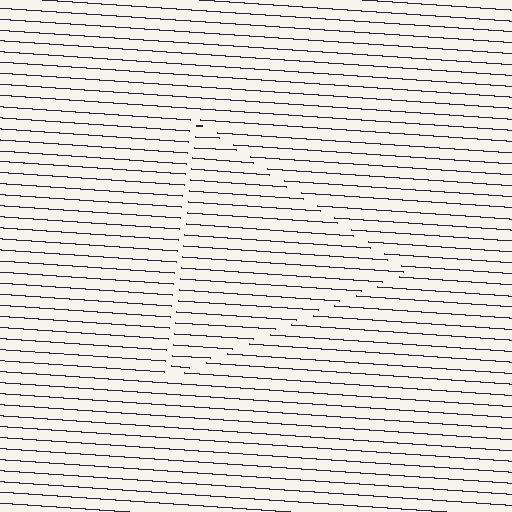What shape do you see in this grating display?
An illusory triangle. The interior of the shape contains the same grating, shifted by half a period — the contour is defined by the phase discontinuity where line-ends from the inner and outer gratings abut.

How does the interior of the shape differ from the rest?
The interior of the shape contains the same grating, shifted by half a period — the contour is defined by the phase discontinuity where line-ends from the inner and outer gratings abut.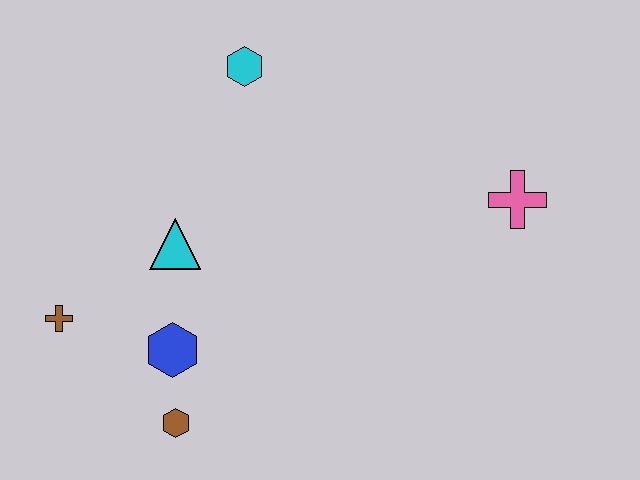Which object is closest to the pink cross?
The cyan hexagon is closest to the pink cross.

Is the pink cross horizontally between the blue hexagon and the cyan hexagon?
No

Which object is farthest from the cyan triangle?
The pink cross is farthest from the cyan triangle.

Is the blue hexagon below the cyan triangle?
Yes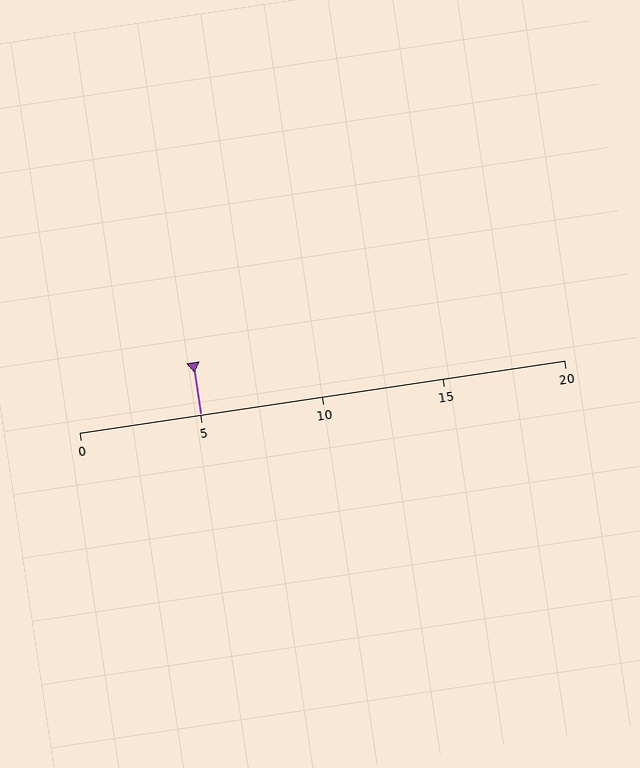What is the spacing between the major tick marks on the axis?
The major ticks are spaced 5 apart.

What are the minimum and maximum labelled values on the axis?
The axis runs from 0 to 20.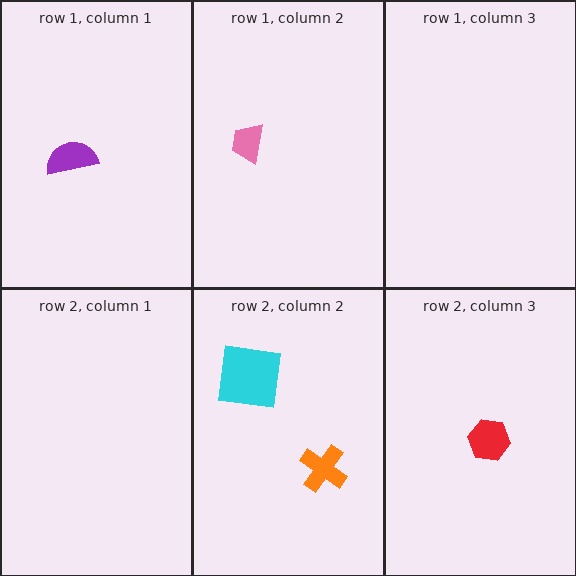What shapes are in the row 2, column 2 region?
The orange cross, the cyan square.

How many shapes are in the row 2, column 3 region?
1.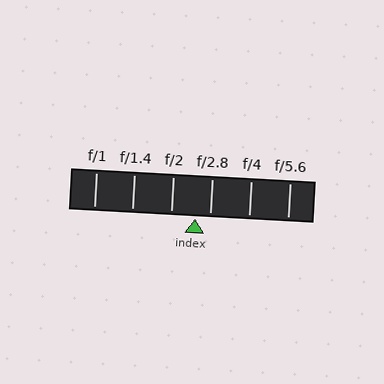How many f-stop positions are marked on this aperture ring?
There are 6 f-stop positions marked.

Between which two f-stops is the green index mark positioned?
The index mark is between f/2 and f/2.8.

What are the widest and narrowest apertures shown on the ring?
The widest aperture shown is f/1 and the narrowest is f/5.6.